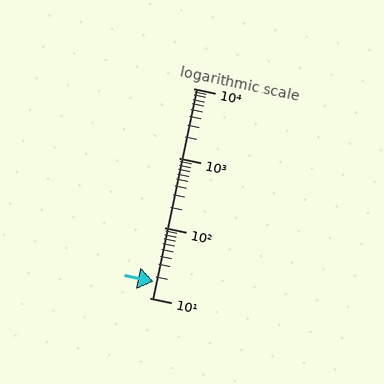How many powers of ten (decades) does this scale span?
The scale spans 3 decades, from 10 to 10000.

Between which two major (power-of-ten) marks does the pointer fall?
The pointer is between 10 and 100.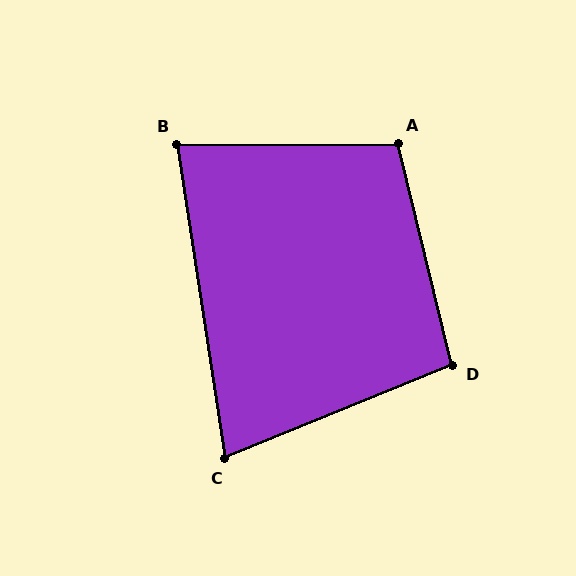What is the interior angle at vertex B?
Approximately 82 degrees (acute).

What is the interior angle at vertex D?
Approximately 98 degrees (obtuse).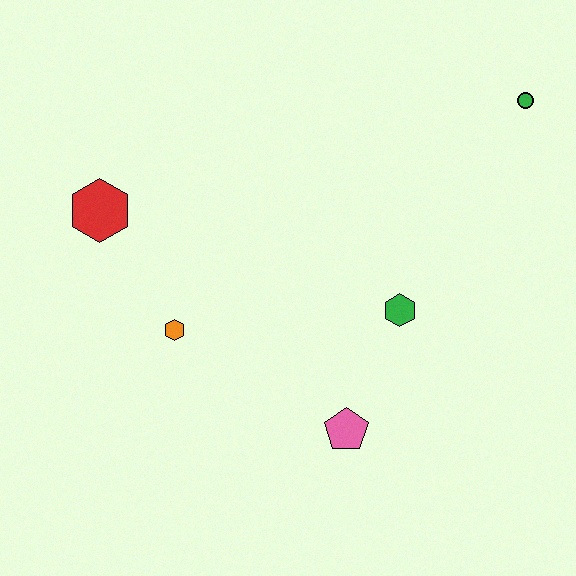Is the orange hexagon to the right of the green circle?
No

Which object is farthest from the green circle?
The red hexagon is farthest from the green circle.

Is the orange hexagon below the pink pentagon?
No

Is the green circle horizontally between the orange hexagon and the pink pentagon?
No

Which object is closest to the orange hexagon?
The red hexagon is closest to the orange hexagon.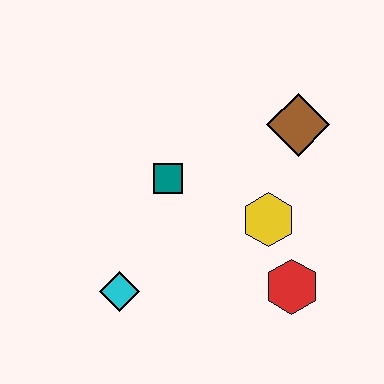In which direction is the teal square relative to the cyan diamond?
The teal square is above the cyan diamond.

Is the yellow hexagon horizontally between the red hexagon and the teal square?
Yes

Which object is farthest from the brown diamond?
The cyan diamond is farthest from the brown diamond.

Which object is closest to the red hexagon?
The yellow hexagon is closest to the red hexagon.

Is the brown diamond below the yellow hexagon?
No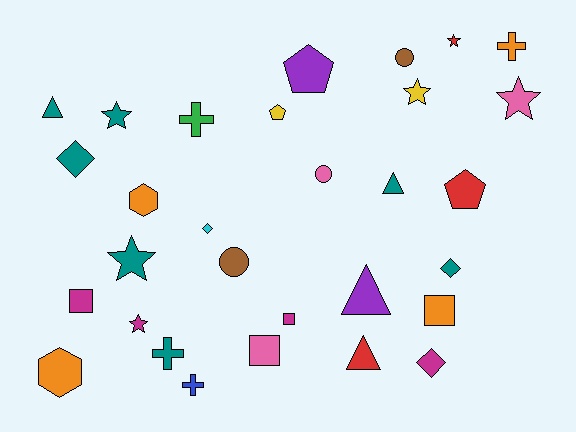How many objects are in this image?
There are 30 objects.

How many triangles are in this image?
There are 4 triangles.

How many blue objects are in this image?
There is 1 blue object.